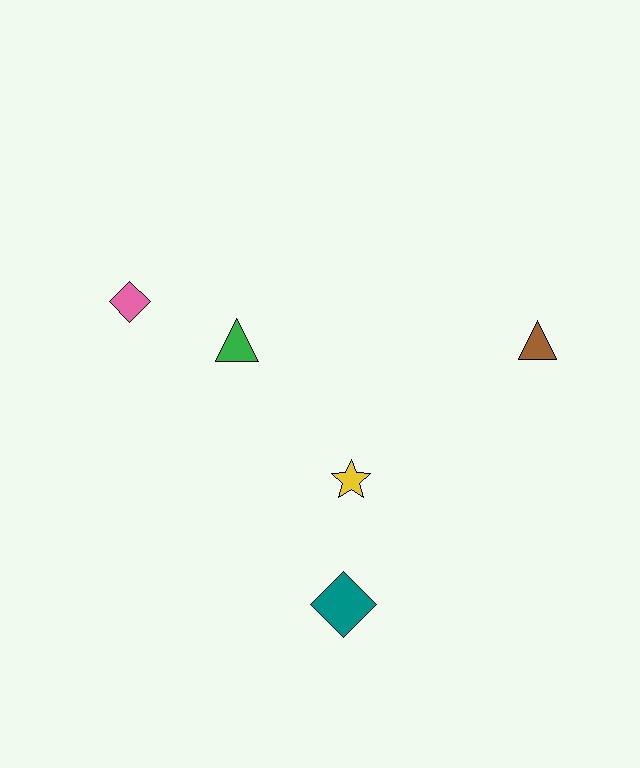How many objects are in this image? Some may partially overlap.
There are 5 objects.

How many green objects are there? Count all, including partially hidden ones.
There is 1 green object.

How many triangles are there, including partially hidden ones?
There are 2 triangles.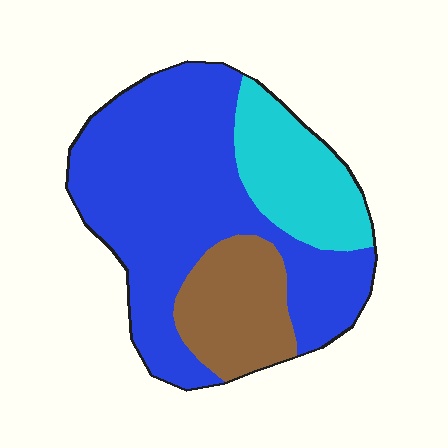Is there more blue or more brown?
Blue.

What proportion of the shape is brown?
Brown covers 19% of the shape.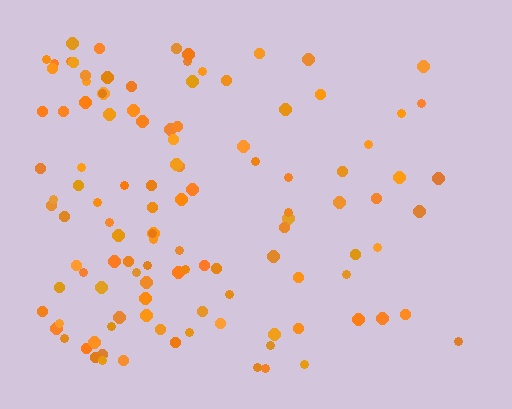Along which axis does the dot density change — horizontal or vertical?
Horizontal.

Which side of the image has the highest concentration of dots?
The left.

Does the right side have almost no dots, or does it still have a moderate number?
Still a moderate number, just noticeably fewer than the left.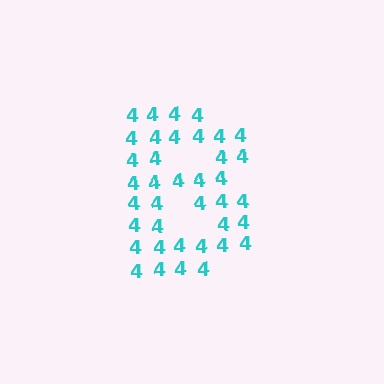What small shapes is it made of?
It is made of small digit 4's.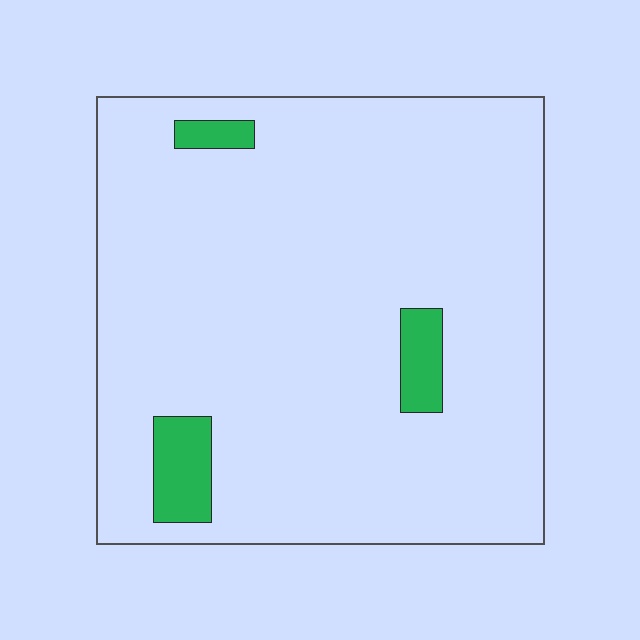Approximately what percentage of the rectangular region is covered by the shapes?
Approximately 5%.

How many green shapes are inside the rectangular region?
3.